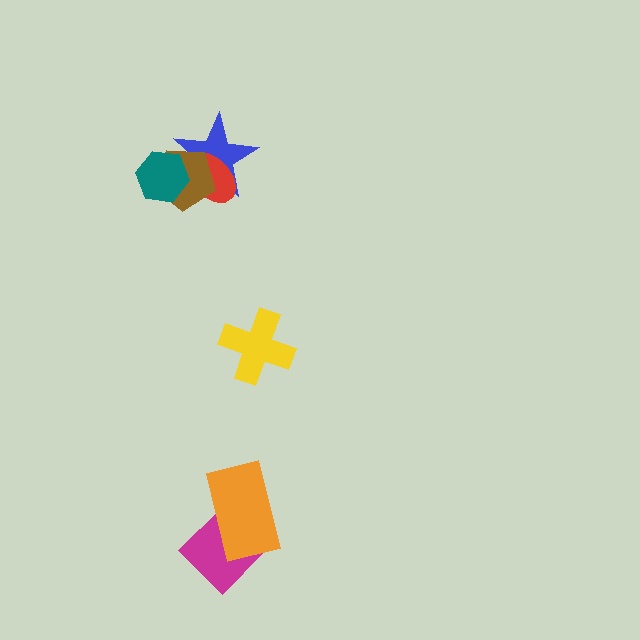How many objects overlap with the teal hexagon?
3 objects overlap with the teal hexagon.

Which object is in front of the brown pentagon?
The teal hexagon is in front of the brown pentagon.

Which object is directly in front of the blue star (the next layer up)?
The red ellipse is directly in front of the blue star.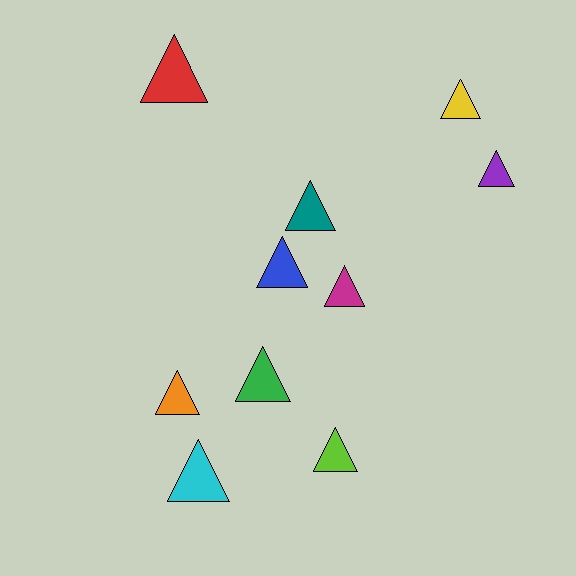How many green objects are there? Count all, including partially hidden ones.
There is 1 green object.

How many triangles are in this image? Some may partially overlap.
There are 10 triangles.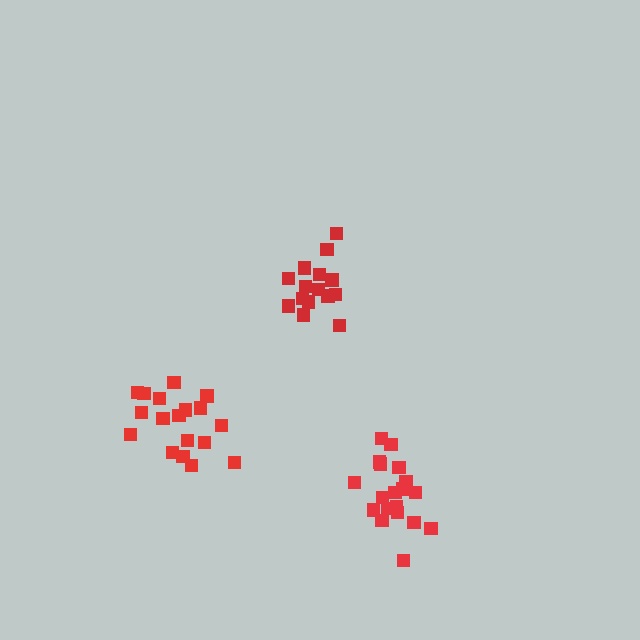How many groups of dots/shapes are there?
There are 3 groups.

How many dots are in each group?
Group 1: 15 dots, Group 2: 18 dots, Group 3: 19 dots (52 total).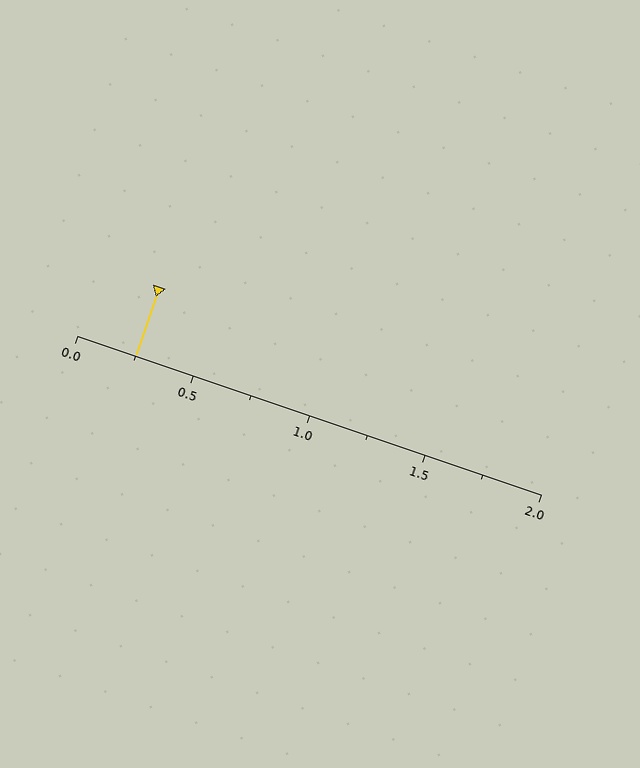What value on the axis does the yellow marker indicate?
The marker indicates approximately 0.25.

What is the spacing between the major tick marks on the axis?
The major ticks are spaced 0.5 apart.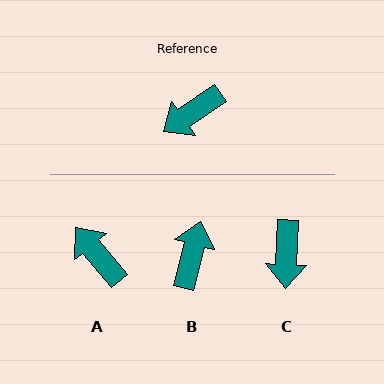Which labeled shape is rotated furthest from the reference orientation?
B, about 139 degrees away.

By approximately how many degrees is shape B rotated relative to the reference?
Approximately 139 degrees clockwise.